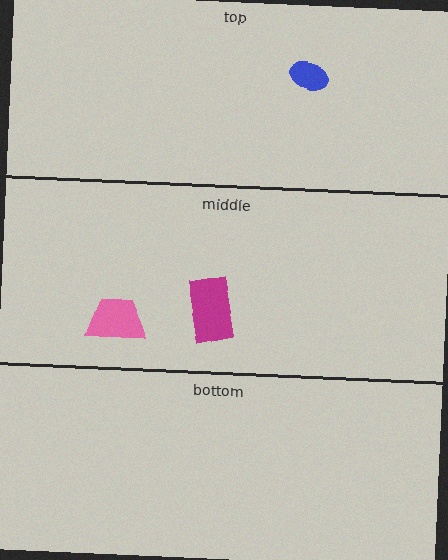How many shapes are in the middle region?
2.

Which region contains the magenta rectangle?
The middle region.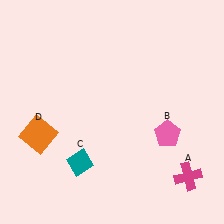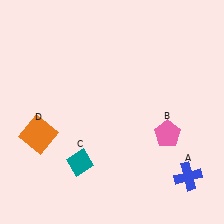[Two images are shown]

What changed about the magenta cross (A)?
In Image 1, A is magenta. In Image 2, it changed to blue.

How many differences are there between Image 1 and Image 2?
There is 1 difference between the two images.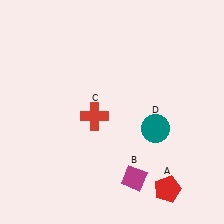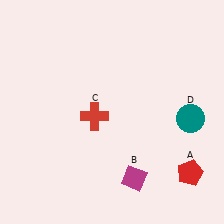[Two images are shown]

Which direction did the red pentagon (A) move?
The red pentagon (A) moved right.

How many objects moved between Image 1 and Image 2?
2 objects moved between the two images.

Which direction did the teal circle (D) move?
The teal circle (D) moved right.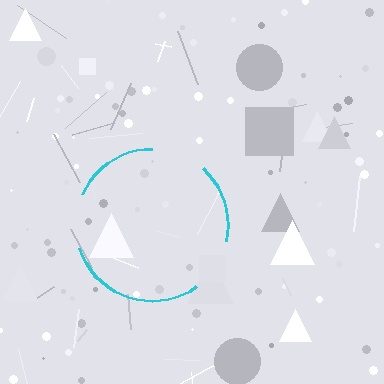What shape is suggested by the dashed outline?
The dashed outline suggests a circle.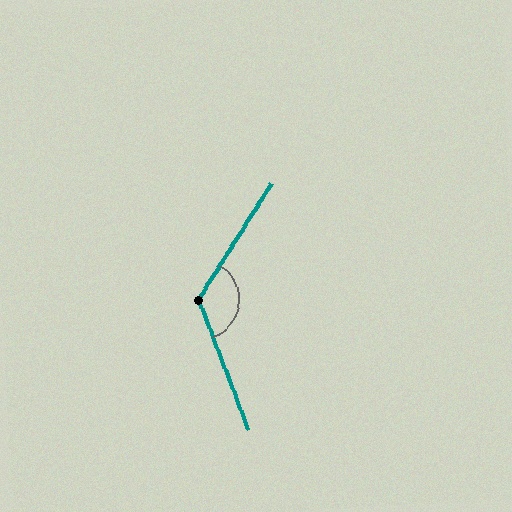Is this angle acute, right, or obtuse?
It is obtuse.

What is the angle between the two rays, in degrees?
Approximately 127 degrees.